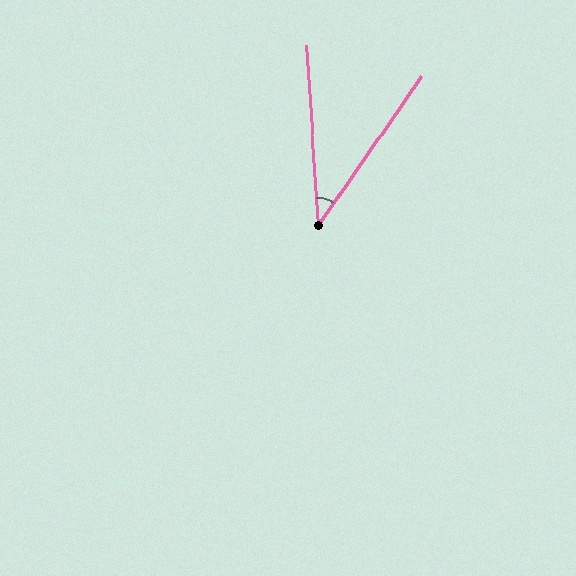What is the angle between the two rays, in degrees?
Approximately 38 degrees.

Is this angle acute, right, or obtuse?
It is acute.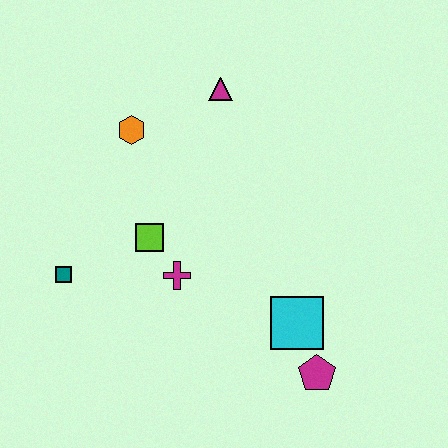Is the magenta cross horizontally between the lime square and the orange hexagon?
No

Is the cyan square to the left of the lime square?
No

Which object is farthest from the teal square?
The magenta pentagon is farthest from the teal square.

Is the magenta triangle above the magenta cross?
Yes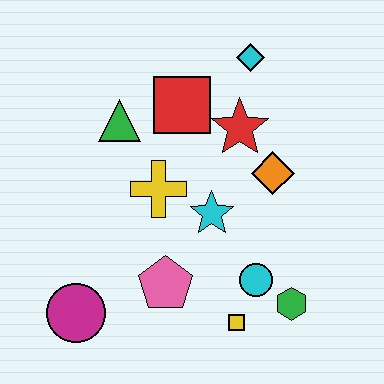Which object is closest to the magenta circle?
The pink pentagon is closest to the magenta circle.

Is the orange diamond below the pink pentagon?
No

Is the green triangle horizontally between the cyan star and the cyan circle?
No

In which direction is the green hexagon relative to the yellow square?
The green hexagon is to the right of the yellow square.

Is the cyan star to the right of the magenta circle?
Yes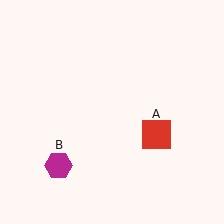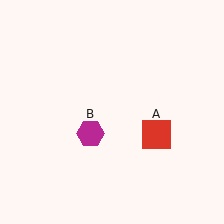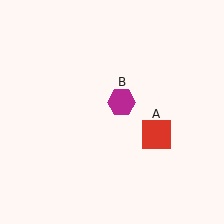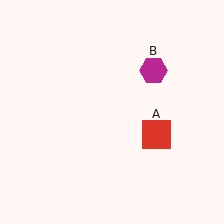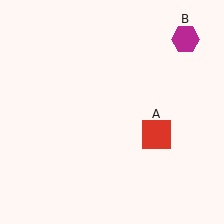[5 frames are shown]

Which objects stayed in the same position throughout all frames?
Red square (object A) remained stationary.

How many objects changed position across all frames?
1 object changed position: magenta hexagon (object B).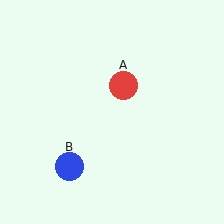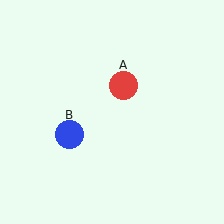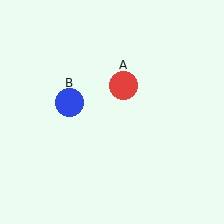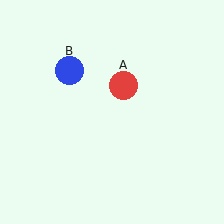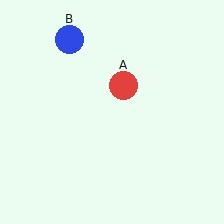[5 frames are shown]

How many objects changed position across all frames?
1 object changed position: blue circle (object B).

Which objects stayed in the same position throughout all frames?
Red circle (object A) remained stationary.